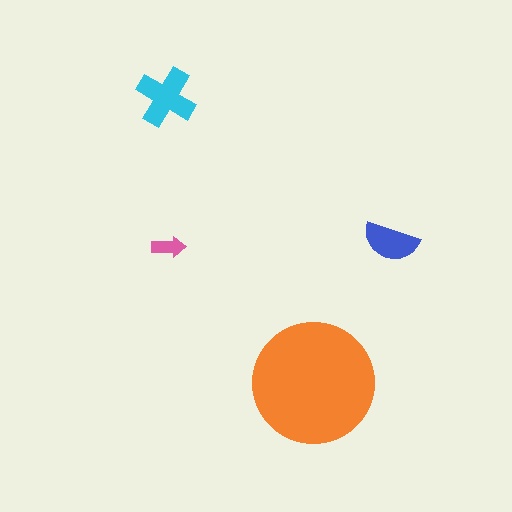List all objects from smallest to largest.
The pink arrow, the blue semicircle, the cyan cross, the orange circle.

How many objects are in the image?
There are 4 objects in the image.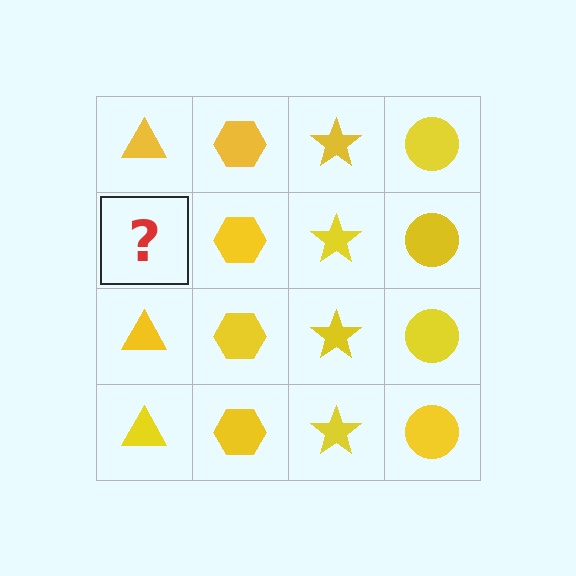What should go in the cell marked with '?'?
The missing cell should contain a yellow triangle.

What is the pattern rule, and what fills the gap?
The rule is that each column has a consistent shape. The gap should be filled with a yellow triangle.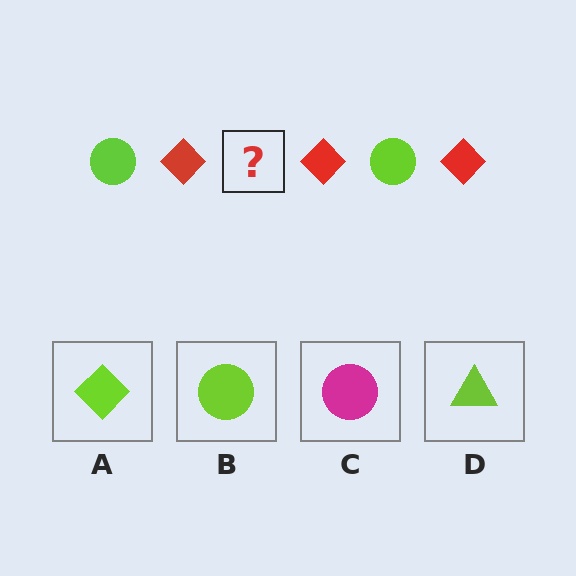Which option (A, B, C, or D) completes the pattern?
B.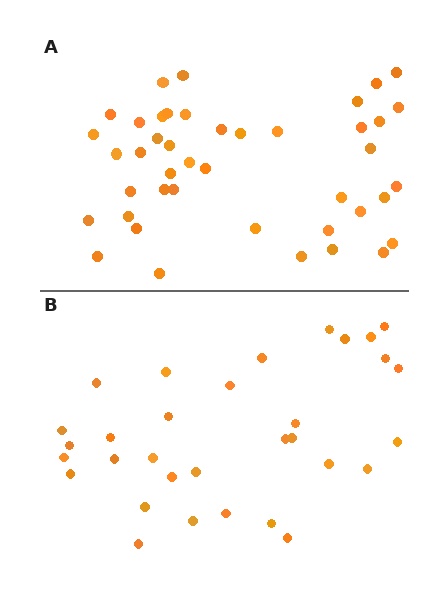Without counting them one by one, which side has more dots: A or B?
Region A (the top region) has more dots.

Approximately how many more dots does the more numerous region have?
Region A has roughly 12 or so more dots than region B.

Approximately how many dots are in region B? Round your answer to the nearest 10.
About 30 dots. (The exact count is 32, which rounds to 30.)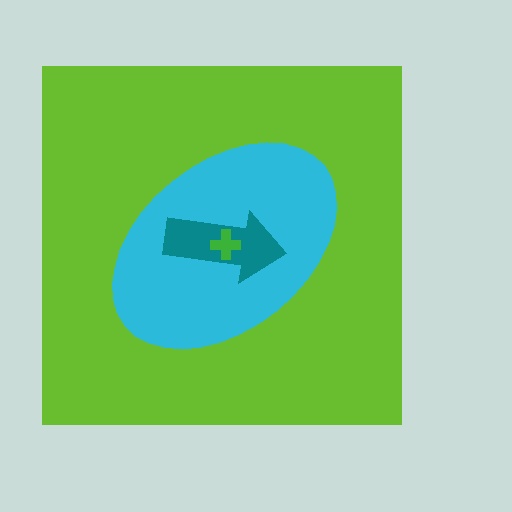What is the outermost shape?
The lime square.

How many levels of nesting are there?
4.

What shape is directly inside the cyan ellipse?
The teal arrow.